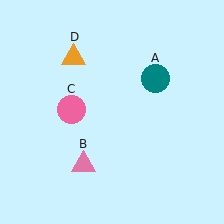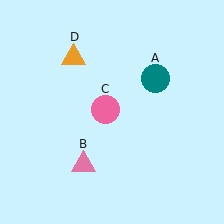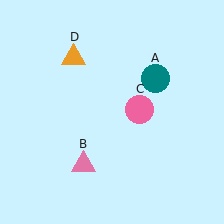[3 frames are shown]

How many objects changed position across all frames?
1 object changed position: pink circle (object C).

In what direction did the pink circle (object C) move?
The pink circle (object C) moved right.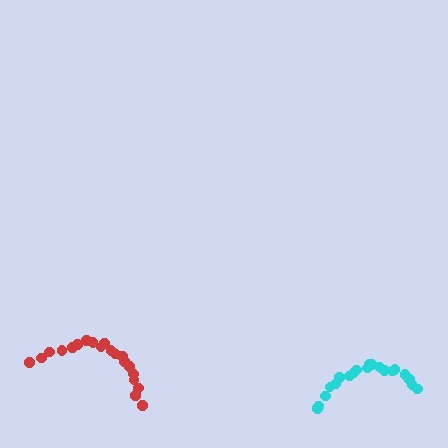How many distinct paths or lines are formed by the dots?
There are 2 distinct paths.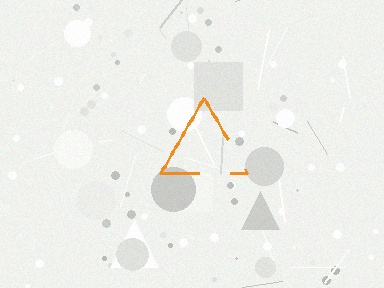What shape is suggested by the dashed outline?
The dashed outline suggests a triangle.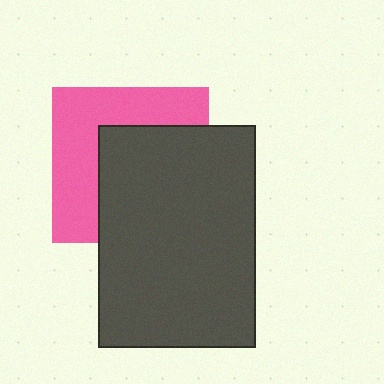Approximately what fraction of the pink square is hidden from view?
Roughly 54% of the pink square is hidden behind the dark gray rectangle.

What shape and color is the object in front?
The object in front is a dark gray rectangle.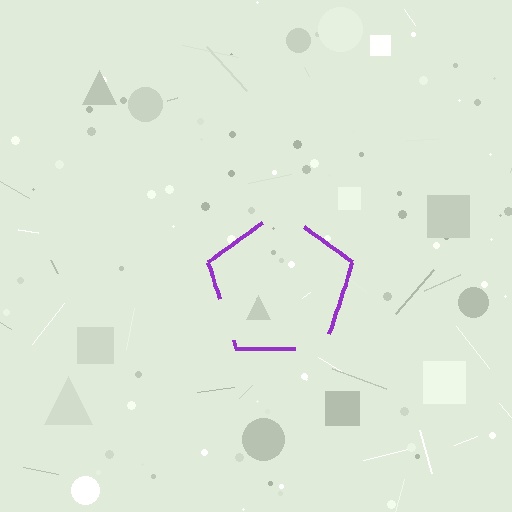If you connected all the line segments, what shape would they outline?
They would outline a pentagon.